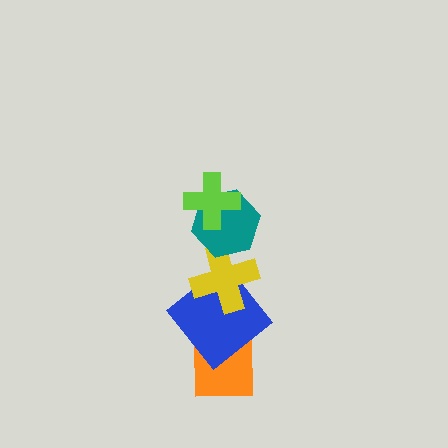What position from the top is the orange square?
The orange square is 5th from the top.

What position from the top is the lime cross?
The lime cross is 1st from the top.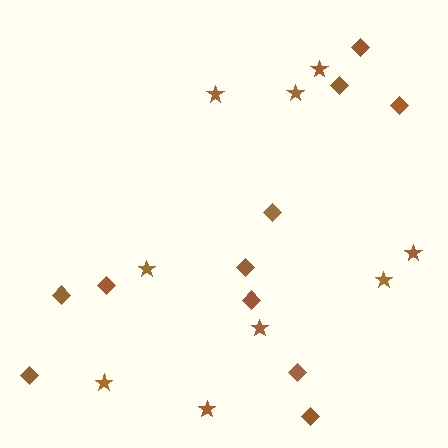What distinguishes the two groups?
There are 2 groups: one group of diamonds (11) and one group of stars (9).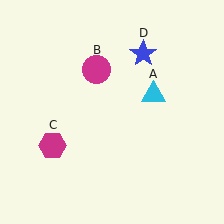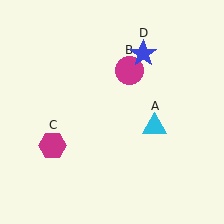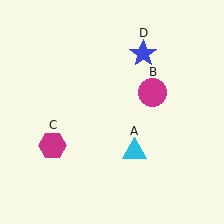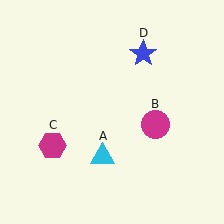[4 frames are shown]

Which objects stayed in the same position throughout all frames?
Magenta hexagon (object C) and blue star (object D) remained stationary.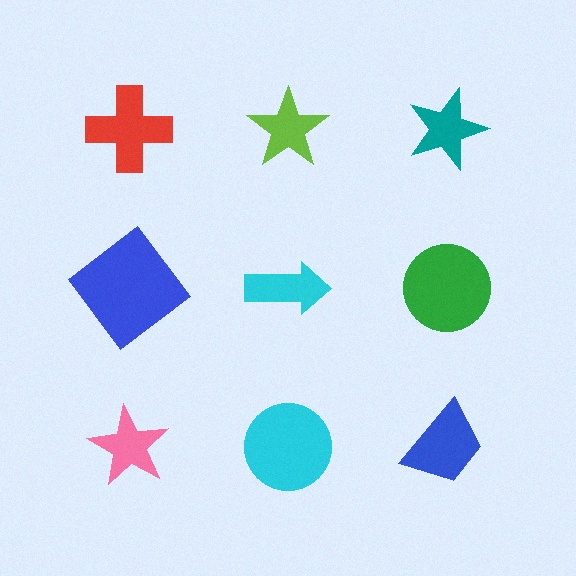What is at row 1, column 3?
A teal star.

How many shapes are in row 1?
3 shapes.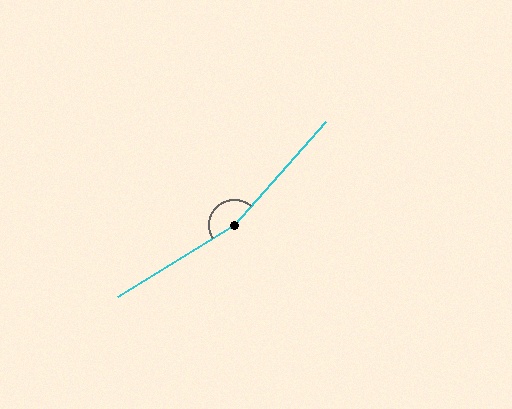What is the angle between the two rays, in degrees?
Approximately 163 degrees.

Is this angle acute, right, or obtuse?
It is obtuse.